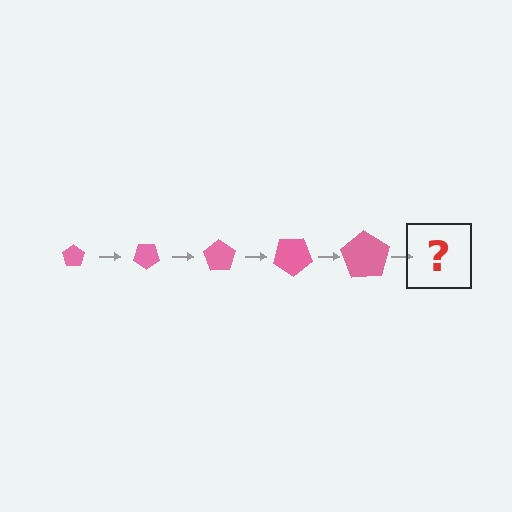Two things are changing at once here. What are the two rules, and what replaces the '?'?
The two rules are that the pentagon grows larger each step and it rotates 35 degrees each step. The '?' should be a pentagon, larger than the previous one and rotated 175 degrees from the start.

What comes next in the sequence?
The next element should be a pentagon, larger than the previous one and rotated 175 degrees from the start.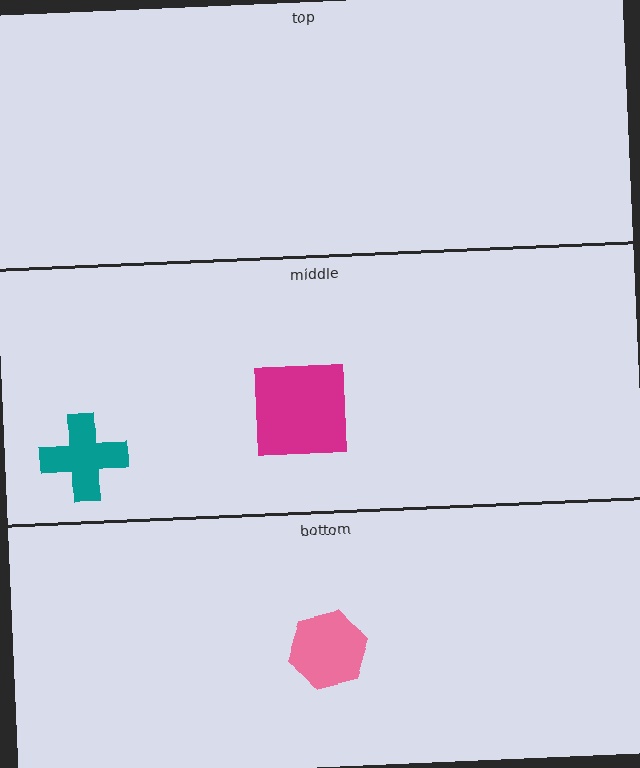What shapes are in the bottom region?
The pink hexagon.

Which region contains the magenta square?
The middle region.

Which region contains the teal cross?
The middle region.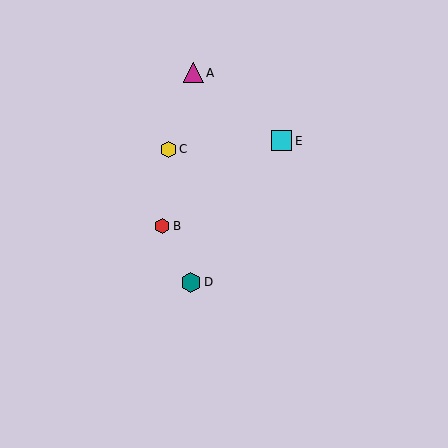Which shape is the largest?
The teal hexagon (labeled D) is the largest.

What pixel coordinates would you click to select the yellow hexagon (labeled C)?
Click at (169, 149) to select the yellow hexagon C.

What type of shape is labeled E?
Shape E is a cyan square.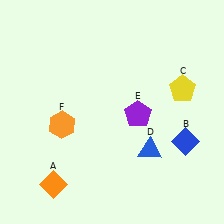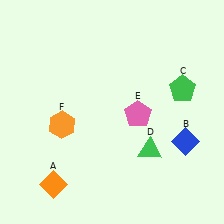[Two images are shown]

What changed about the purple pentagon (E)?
In Image 1, E is purple. In Image 2, it changed to pink.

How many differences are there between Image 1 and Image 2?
There are 3 differences between the two images.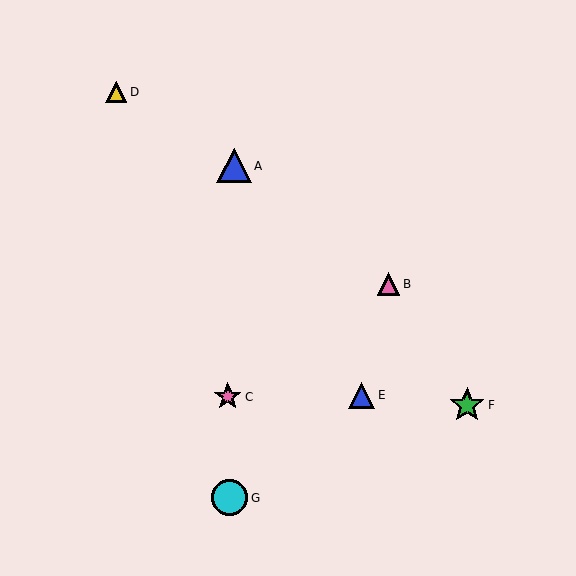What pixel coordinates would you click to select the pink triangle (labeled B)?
Click at (389, 284) to select the pink triangle B.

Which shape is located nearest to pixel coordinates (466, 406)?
The green star (labeled F) at (467, 405) is nearest to that location.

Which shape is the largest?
The cyan circle (labeled G) is the largest.